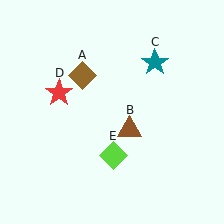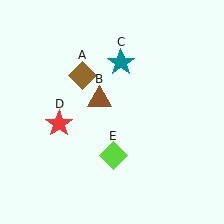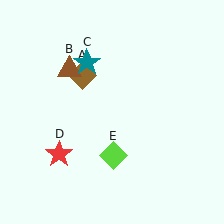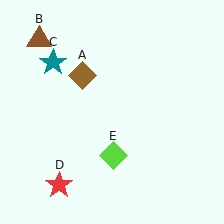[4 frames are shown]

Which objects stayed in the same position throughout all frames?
Brown diamond (object A) and lime diamond (object E) remained stationary.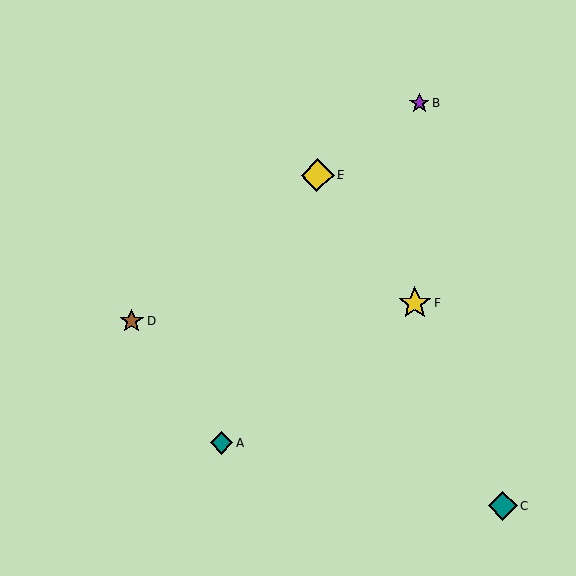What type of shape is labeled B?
Shape B is a purple star.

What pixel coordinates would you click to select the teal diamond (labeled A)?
Click at (222, 443) to select the teal diamond A.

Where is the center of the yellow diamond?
The center of the yellow diamond is at (317, 175).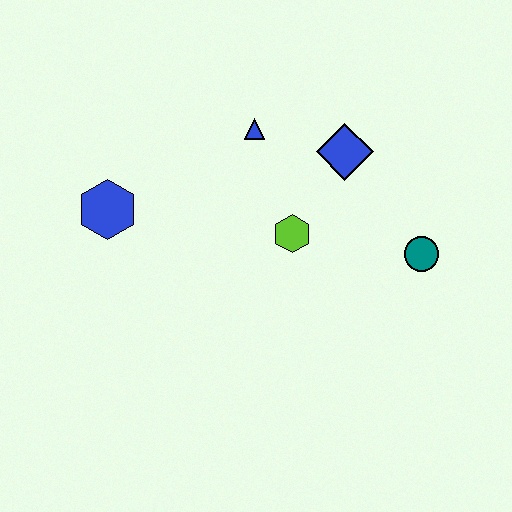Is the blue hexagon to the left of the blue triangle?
Yes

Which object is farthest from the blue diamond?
The blue hexagon is farthest from the blue diamond.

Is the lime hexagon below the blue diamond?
Yes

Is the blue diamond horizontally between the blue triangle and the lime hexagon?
No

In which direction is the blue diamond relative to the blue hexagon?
The blue diamond is to the right of the blue hexagon.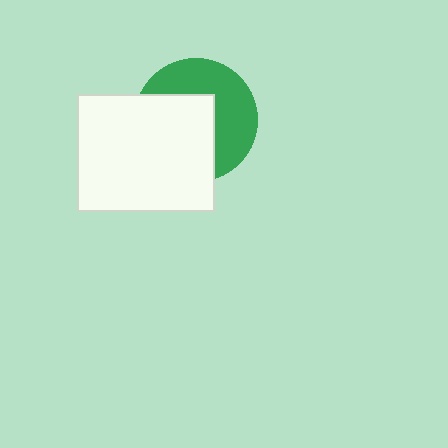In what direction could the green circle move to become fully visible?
The green circle could move toward the upper-right. That would shift it out from behind the white rectangle entirely.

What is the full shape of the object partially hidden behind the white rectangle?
The partially hidden object is a green circle.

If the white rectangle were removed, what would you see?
You would see the complete green circle.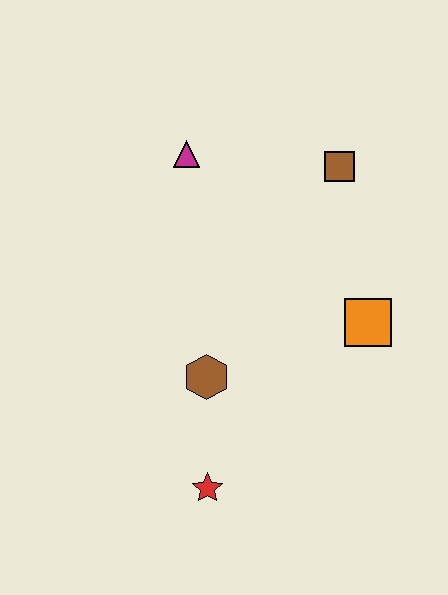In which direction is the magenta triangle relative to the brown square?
The magenta triangle is to the left of the brown square.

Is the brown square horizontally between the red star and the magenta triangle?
No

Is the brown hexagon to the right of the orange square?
No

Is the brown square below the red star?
No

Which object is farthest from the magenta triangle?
The red star is farthest from the magenta triangle.